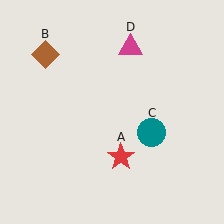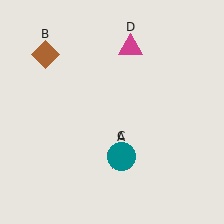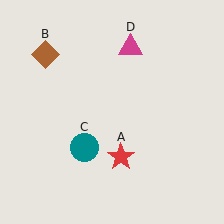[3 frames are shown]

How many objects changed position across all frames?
1 object changed position: teal circle (object C).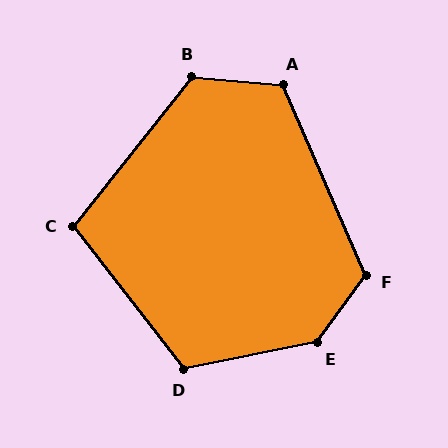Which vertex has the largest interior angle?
E, at approximately 137 degrees.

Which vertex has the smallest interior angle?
C, at approximately 104 degrees.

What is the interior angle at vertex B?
Approximately 123 degrees (obtuse).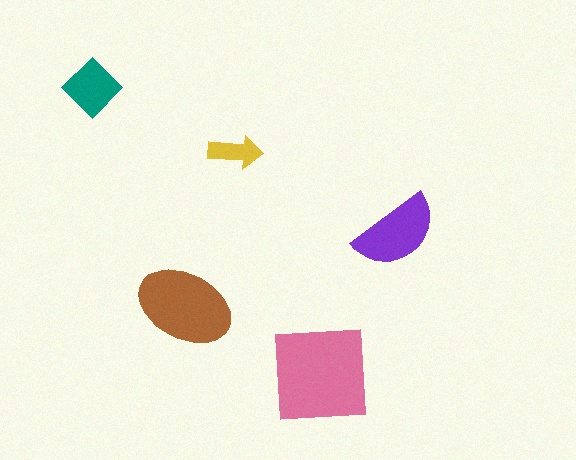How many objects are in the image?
There are 5 objects in the image.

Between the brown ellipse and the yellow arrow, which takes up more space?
The brown ellipse.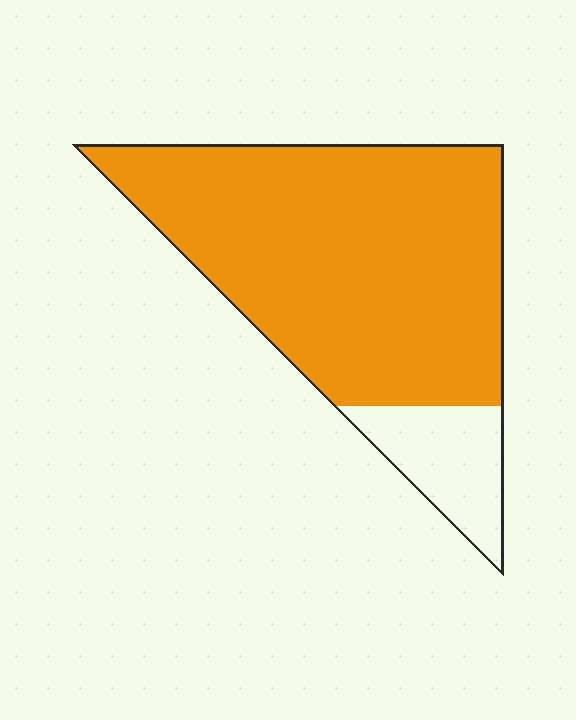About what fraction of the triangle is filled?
About five sixths (5/6).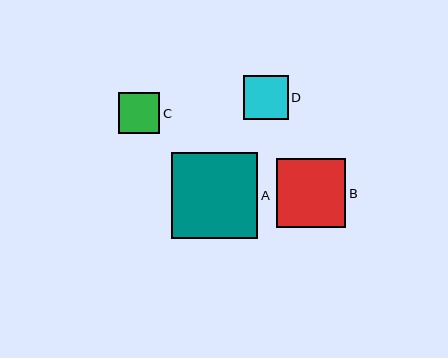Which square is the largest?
Square A is the largest with a size of approximately 86 pixels.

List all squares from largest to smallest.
From largest to smallest: A, B, D, C.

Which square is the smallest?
Square C is the smallest with a size of approximately 41 pixels.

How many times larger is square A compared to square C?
Square A is approximately 2.1 times the size of square C.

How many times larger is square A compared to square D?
Square A is approximately 1.9 times the size of square D.